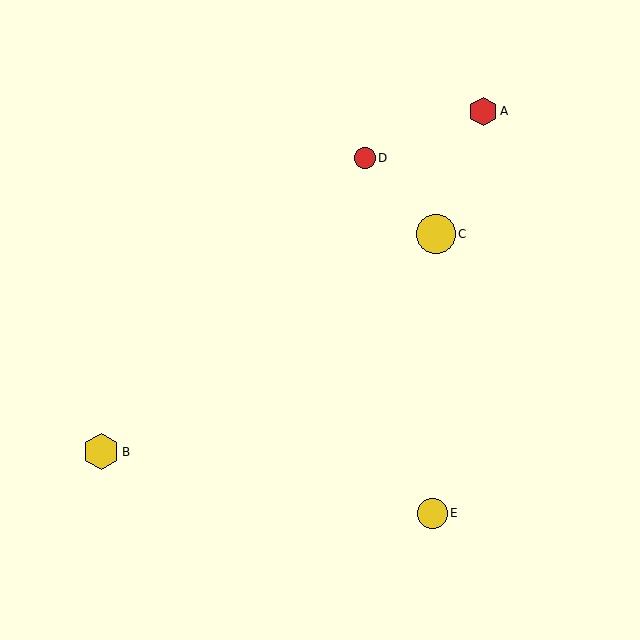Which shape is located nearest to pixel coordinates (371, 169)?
The red circle (labeled D) at (365, 158) is nearest to that location.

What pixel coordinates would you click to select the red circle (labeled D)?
Click at (365, 158) to select the red circle D.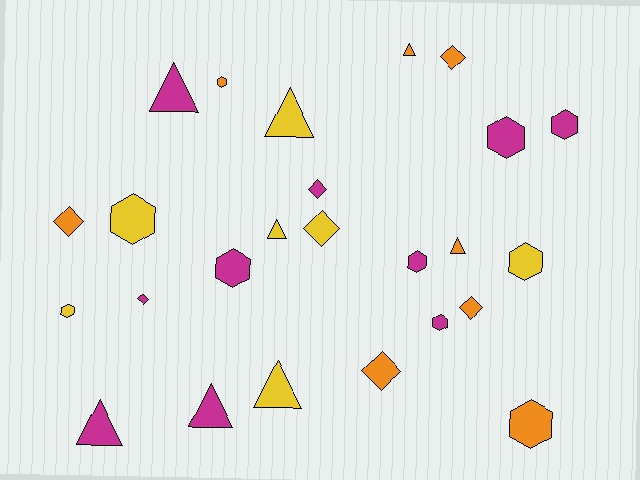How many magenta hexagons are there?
There are 5 magenta hexagons.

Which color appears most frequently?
Magenta, with 10 objects.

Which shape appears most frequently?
Hexagon, with 10 objects.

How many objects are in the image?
There are 25 objects.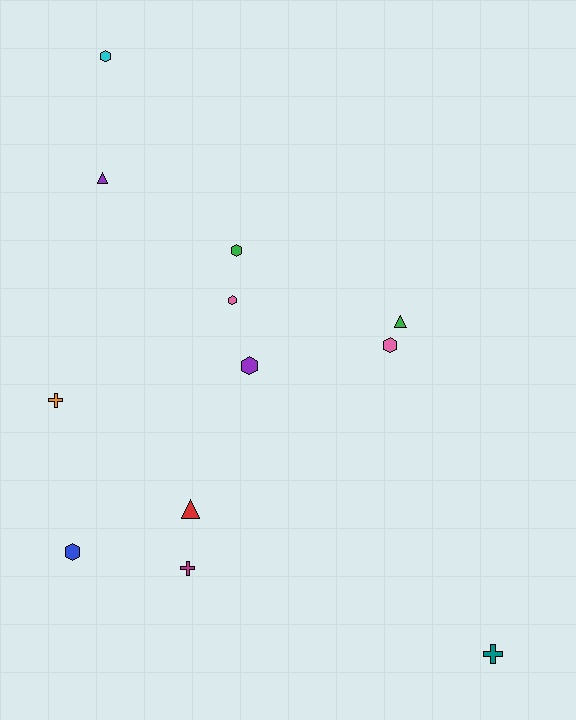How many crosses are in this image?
There are 3 crosses.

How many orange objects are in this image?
There is 1 orange object.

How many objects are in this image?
There are 12 objects.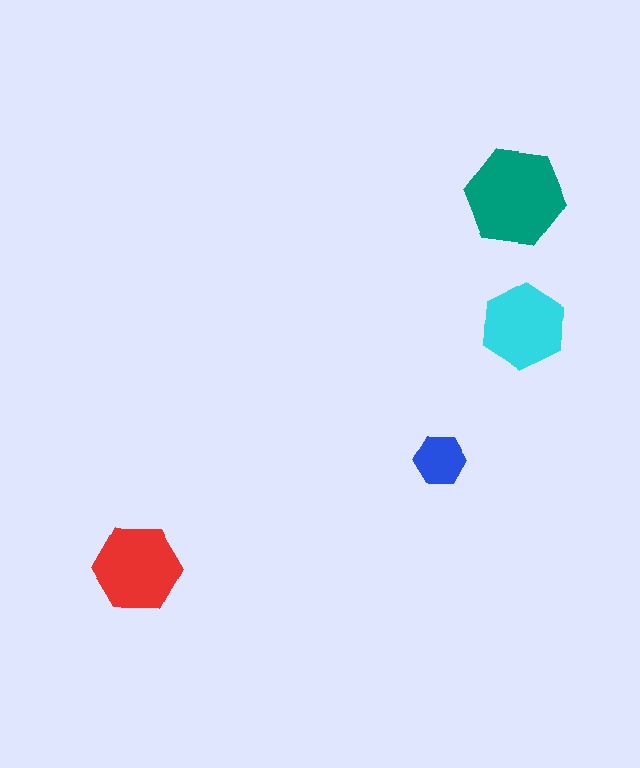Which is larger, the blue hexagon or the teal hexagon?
The teal one.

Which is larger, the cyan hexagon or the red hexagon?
The red one.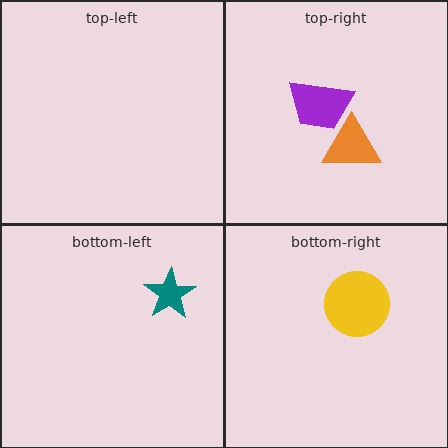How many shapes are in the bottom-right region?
1.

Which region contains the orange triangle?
The top-right region.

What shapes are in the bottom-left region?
The teal star.